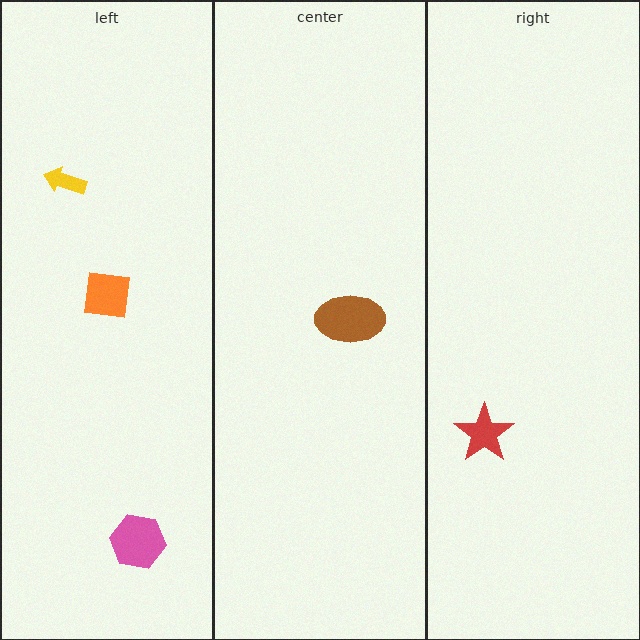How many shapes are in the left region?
3.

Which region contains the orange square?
The left region.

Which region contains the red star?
The right region.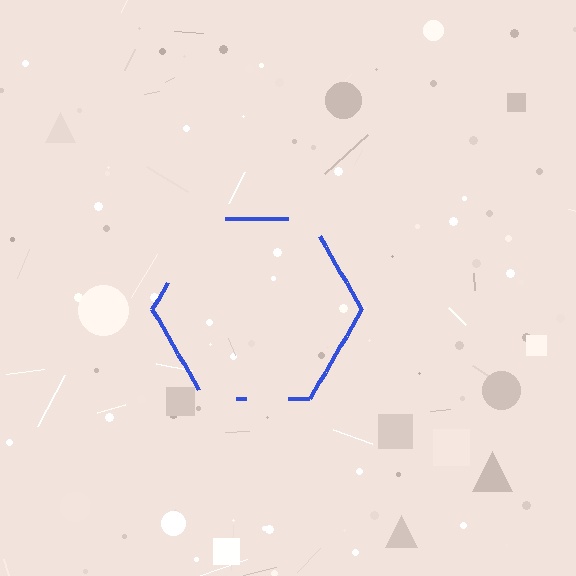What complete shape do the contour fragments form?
The contour fragments form a hexagon.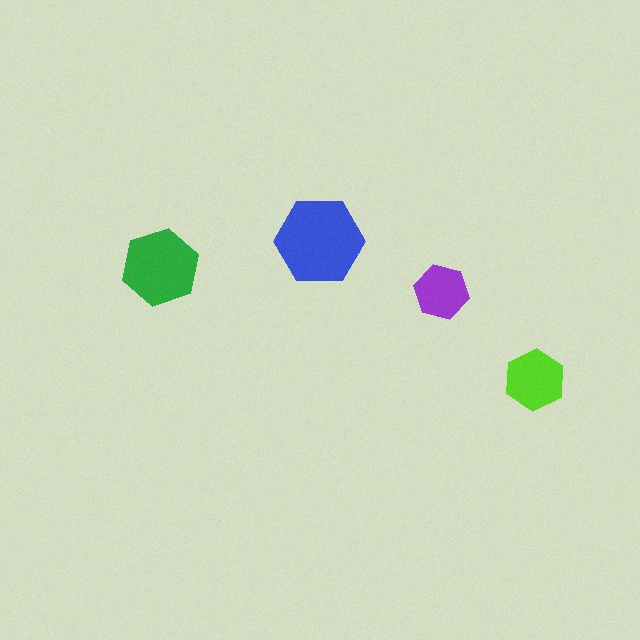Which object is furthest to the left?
The green hexagon is leftmost.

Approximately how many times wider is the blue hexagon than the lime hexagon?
About 1.5 times wider.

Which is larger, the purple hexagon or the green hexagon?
The green one.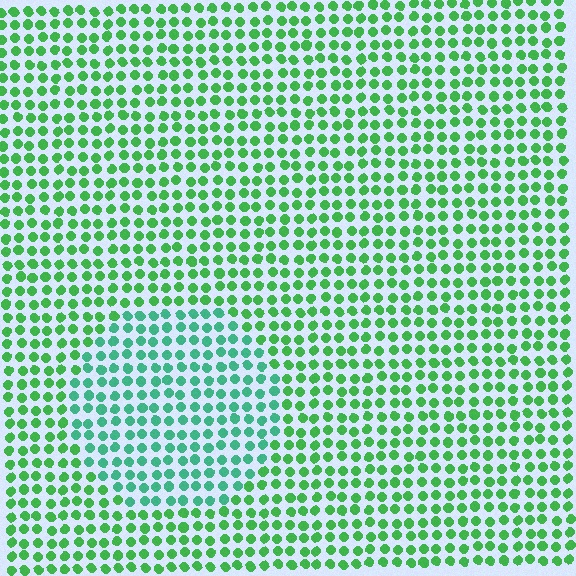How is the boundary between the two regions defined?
The boundary is defined purely by a slight shift in hue (about 31 degrees). Spacing, size, and orientation are identical on both sides.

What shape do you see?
I see a circle.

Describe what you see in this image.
The image is filled with small green elements in a uniform arrangement. A circle-shaped region is visible where the elements are tinted to a slightly different hue, forming a subtle color boundary.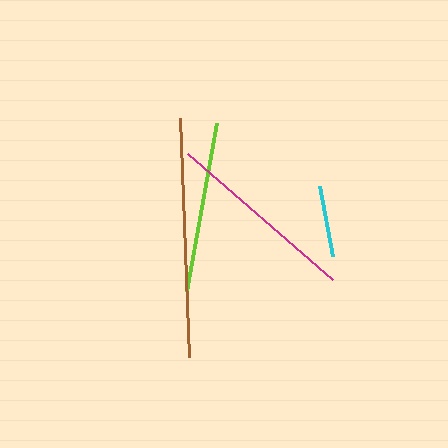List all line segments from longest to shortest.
From longest to shortest: brown, magenta, lime, cyan.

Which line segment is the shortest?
The cyan line is the shortest at approximately 71 pixels.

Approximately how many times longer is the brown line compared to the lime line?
The brown line is approximately 1.4 times the length of the lime line.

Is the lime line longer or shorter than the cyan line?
The lime line is longer than the cyan line.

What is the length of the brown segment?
The brown segment is approximately 239 pixels long.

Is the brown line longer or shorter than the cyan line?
The brown line is longer than the cyan line.